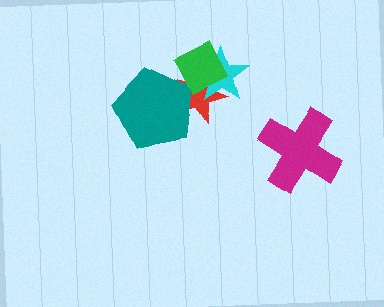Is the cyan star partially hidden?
Yes, it is partially covered by another shape.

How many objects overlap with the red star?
3 objects overlap with the red star.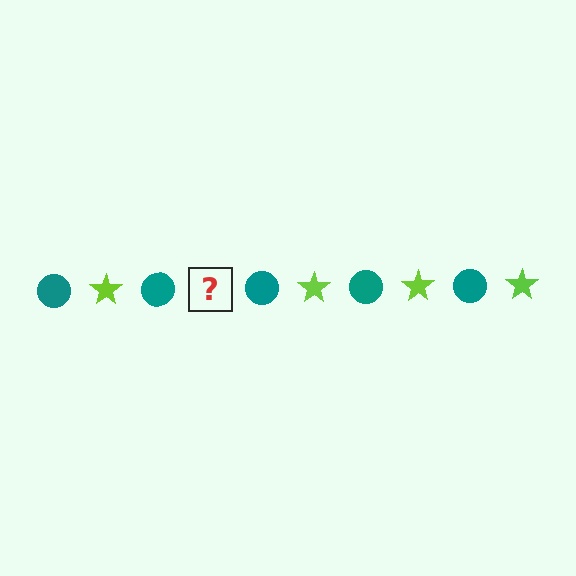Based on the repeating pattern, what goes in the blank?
The blank should be a lime star.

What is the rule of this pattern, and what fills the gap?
The rule is that the pattern alternates between teal circle and lime star. The gap should be filled with a lime star.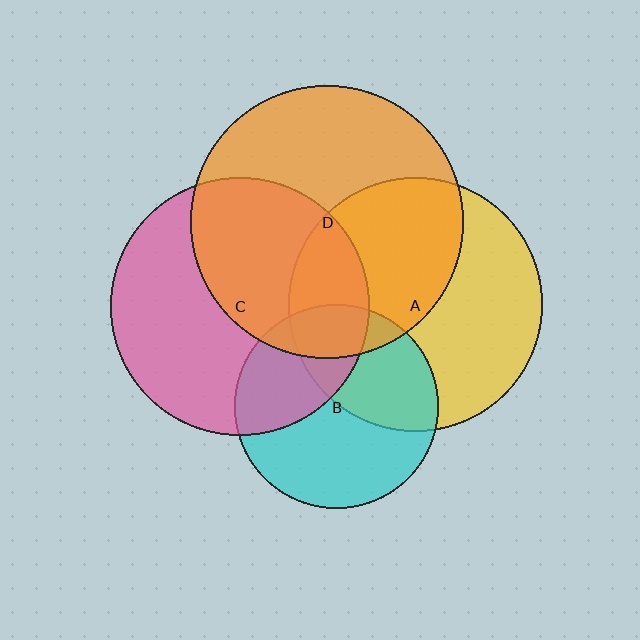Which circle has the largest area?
Circle D (orange).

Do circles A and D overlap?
Yes.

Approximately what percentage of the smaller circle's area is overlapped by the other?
Approximately 45%.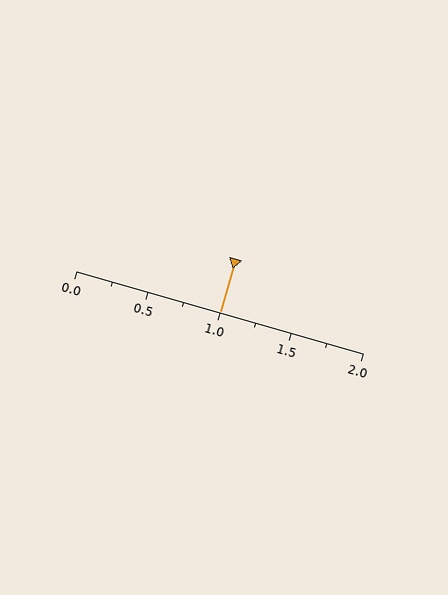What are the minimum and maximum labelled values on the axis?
The axis runs from 0.0 to 2.0.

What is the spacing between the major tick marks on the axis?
The major ticks are spaced 0.5 apart.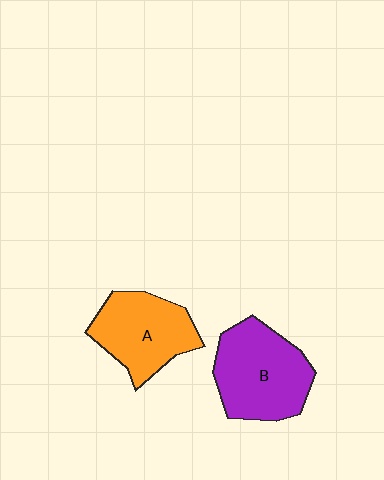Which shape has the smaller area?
Shape A (orange).